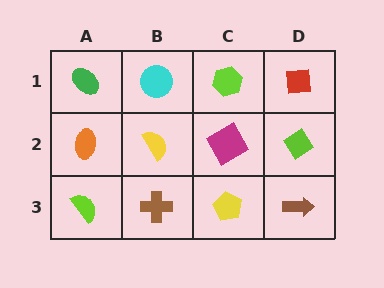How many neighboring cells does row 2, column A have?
3.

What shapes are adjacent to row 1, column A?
An orange ellipse (row 2, column A), a cyan circle (row 1, column B).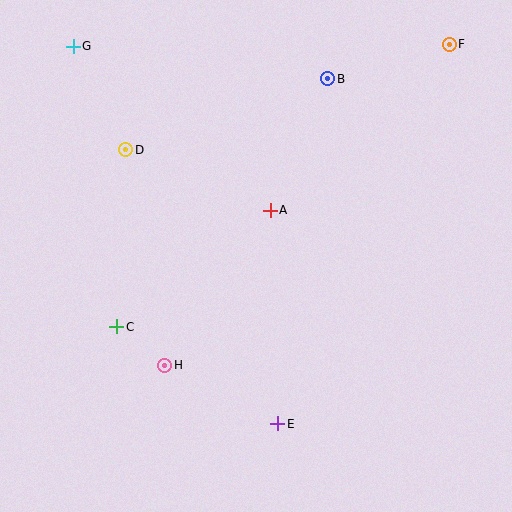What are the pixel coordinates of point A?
Point A is at (270, 210).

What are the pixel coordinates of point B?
Point B is at (328, 79).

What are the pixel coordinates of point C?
Point C is at (117, 327).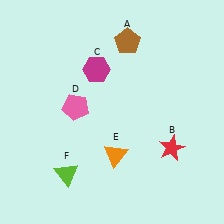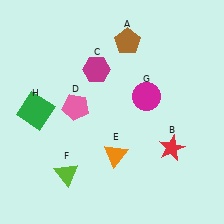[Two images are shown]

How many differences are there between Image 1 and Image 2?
There are 2 differences between the two images.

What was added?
A magenta circle (G), a green square (H) were added in Image 2.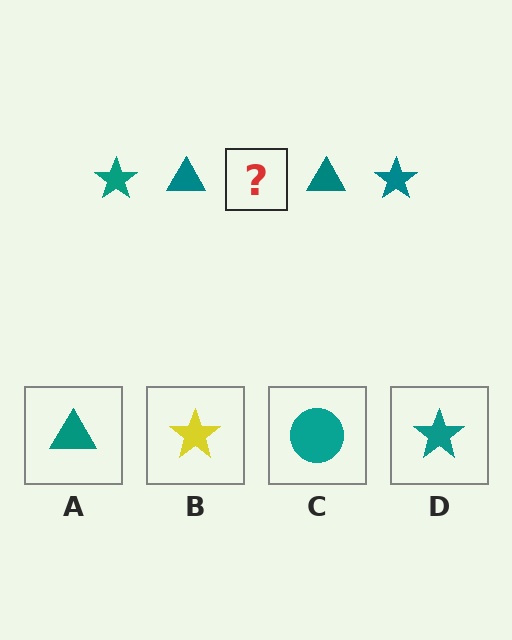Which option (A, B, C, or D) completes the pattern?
D.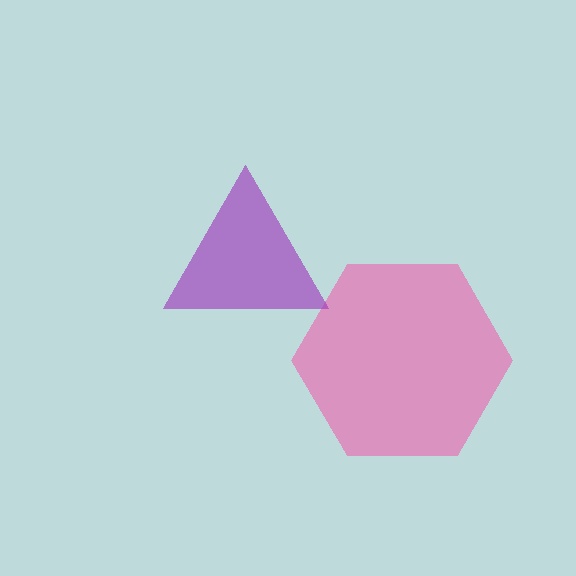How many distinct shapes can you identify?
There are 2 distinct shapes: a pink hexagon, a purple triangle.